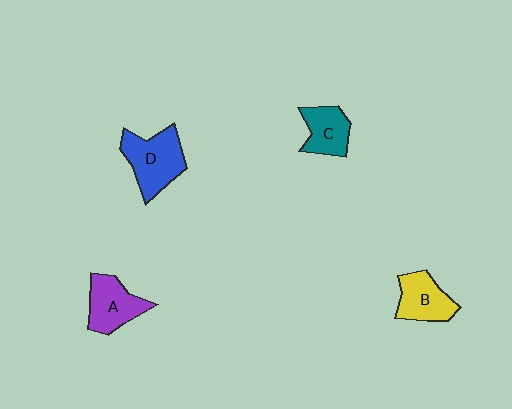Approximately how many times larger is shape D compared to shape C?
Approximately 1.5 times.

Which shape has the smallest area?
Shape C (teal).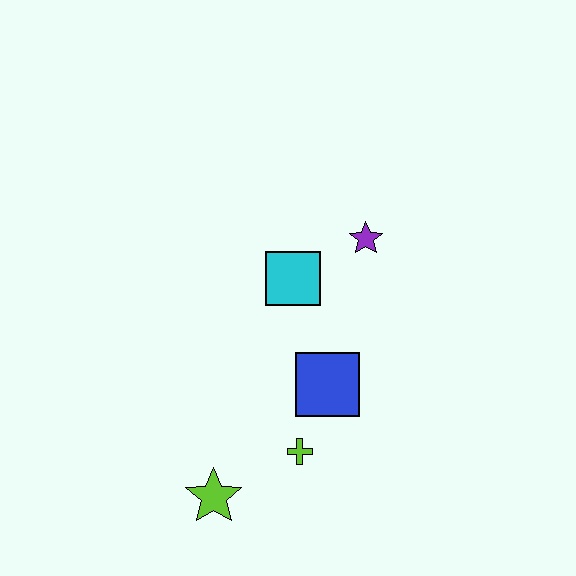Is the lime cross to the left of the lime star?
No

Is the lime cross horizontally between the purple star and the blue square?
No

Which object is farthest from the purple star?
The lime star is farthest from the purple star.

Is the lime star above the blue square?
No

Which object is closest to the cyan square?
The purple star is closest to the cyan square.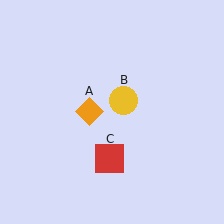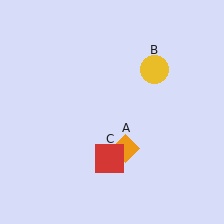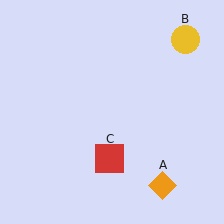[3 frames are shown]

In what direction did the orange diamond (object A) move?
The orange diamond (object A) moved down and to the right.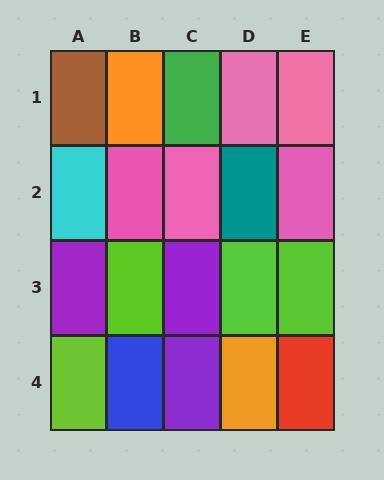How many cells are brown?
1 cell is brown.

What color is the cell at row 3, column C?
Purple.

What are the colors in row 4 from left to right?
Lime, blue, purple, orange, red.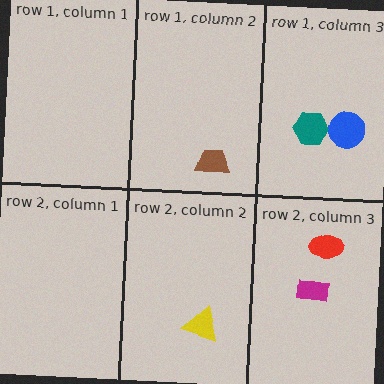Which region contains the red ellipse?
The row 2, column 3 region.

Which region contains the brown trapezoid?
The row 1, column 2 region.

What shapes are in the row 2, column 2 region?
The yellow triangle.